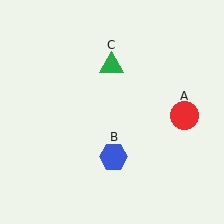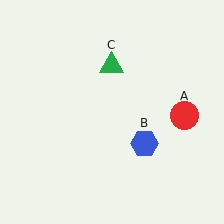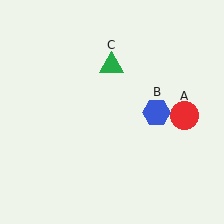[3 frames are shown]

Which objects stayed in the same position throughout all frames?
Red circle (object A) and green triangle (object C) remained stationary.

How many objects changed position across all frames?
1 object changed position: blue hexagon (object B).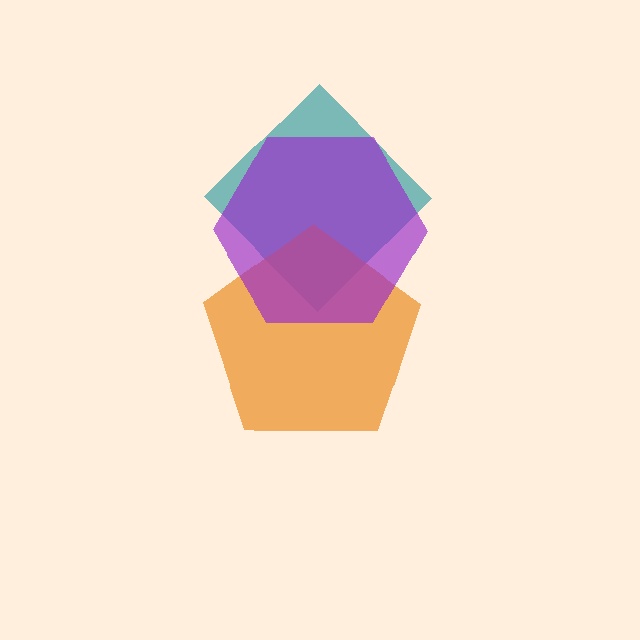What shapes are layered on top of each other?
The layered shapes are: a teal diamond, an orange pentagon, a purple hexagon.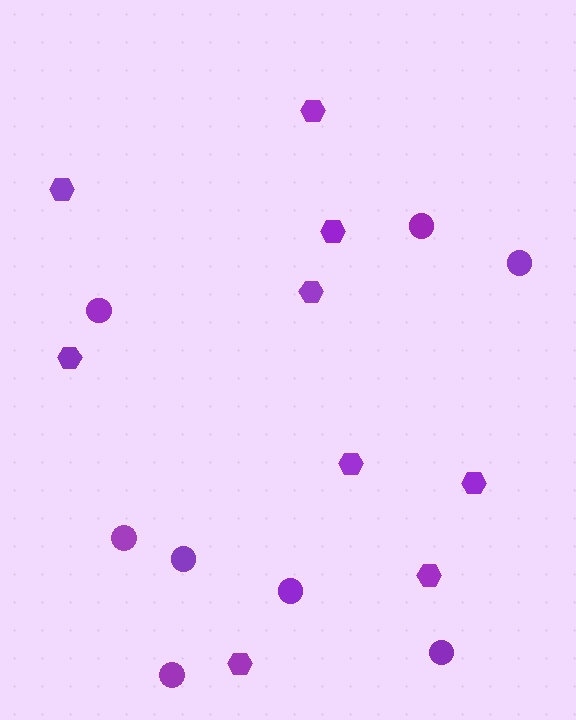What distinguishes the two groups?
There are 2 groups: one group of hexagons (9) and one group of circles (8).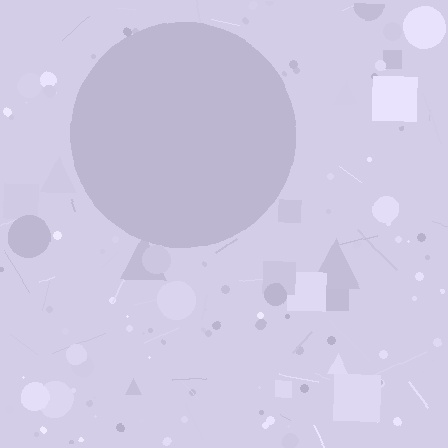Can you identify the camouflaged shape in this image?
The camouflaged shape is a circle.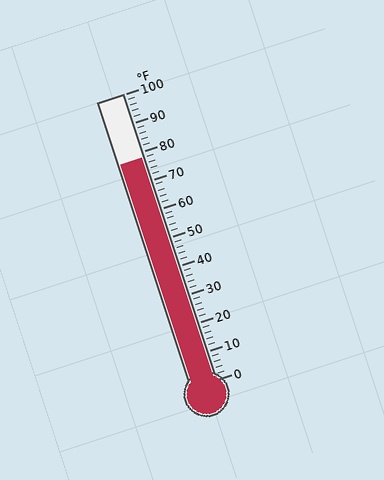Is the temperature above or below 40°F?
The temperature is above 40°F.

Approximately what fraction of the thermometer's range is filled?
The thermometer is filled to approximately 80% of its range.